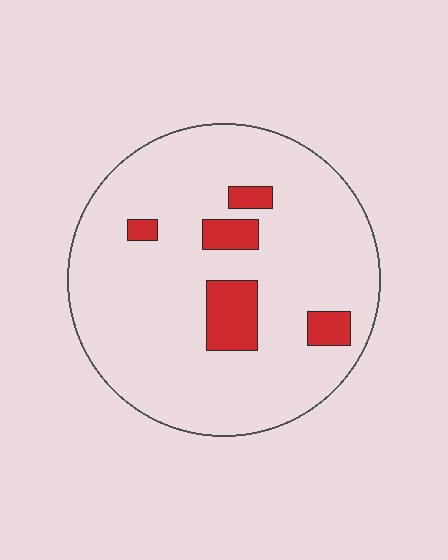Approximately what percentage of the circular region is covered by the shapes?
Approximately 10%.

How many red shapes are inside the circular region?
5.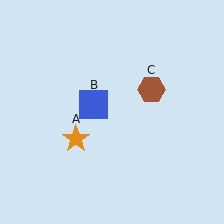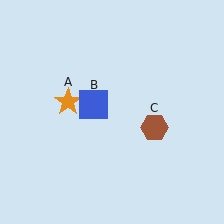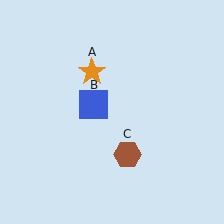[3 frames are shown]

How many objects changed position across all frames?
2 objects changed position: orange star (object A), brown hexagon (object C).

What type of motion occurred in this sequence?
The orange star (object A), brown hexagon (object C) rotated clockwise around the center of the scene.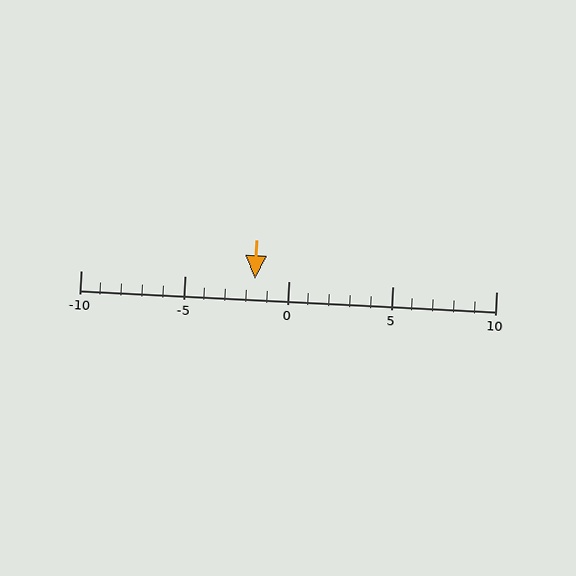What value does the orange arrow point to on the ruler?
The orange arrow points to approximately -2.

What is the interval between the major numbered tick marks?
The major tick marks are spaced 5 units apart.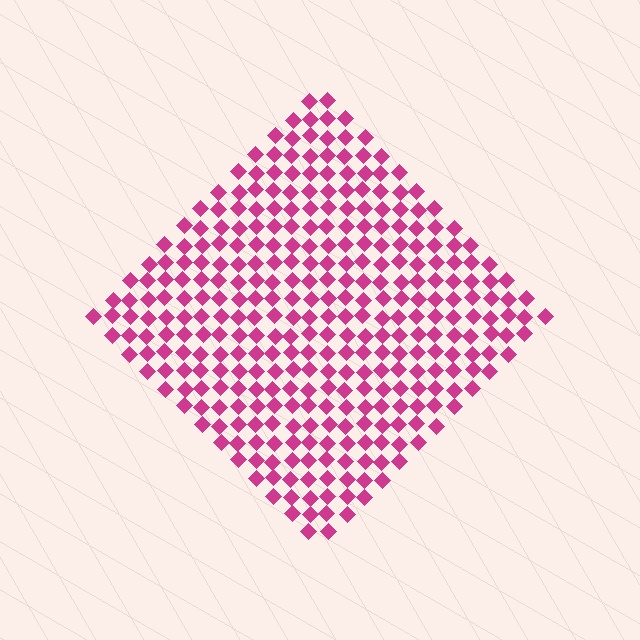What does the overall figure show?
The overall figure shows a diamond.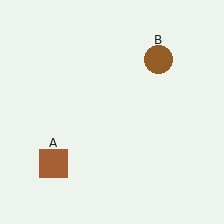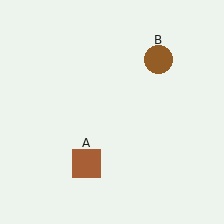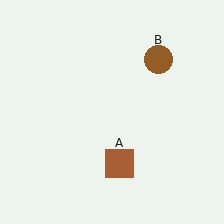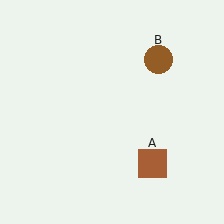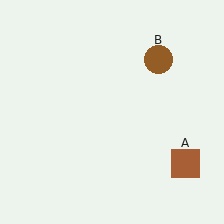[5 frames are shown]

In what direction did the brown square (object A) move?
The brown square (object A) moved right.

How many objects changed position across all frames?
1 object changed position: brown square (object A).